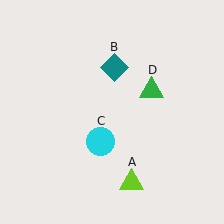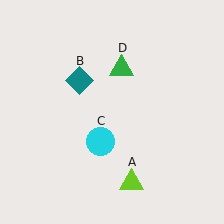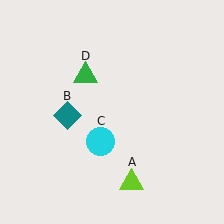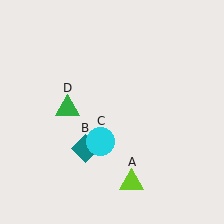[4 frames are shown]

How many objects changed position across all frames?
2 objects changed position: teal diamond (object B), green triangle (object D).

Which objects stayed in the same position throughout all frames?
Lime triangle (object A) and cyan circle (object C) remained stationary.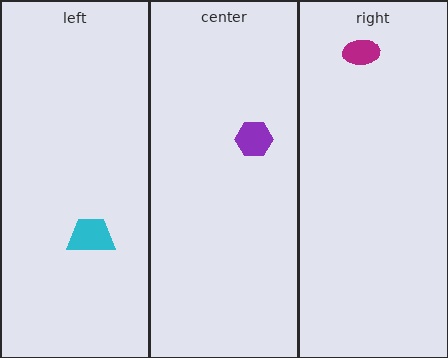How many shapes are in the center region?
1.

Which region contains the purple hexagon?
The center region.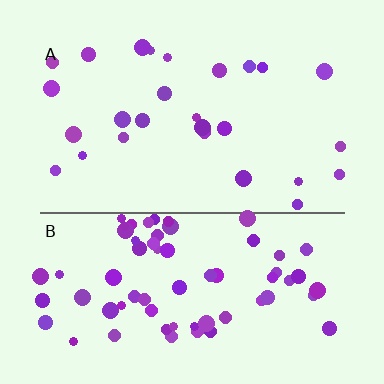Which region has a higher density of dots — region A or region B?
B (the bottom).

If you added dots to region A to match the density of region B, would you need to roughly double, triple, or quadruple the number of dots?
Approximately triple.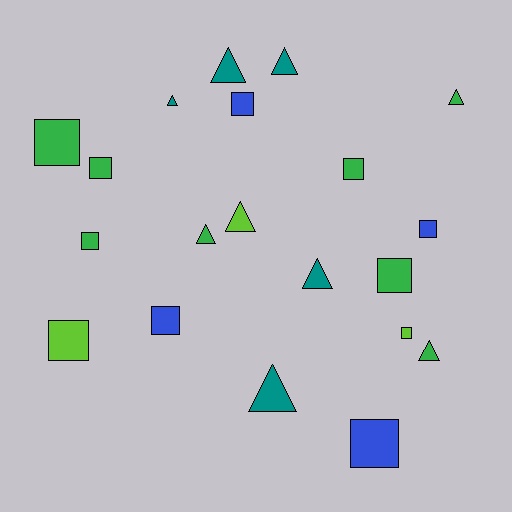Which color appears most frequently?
Green, with 8 objects.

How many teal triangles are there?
There are 5 teal triangles.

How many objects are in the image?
There are 20 objects.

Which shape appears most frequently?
Square, with 11 objects.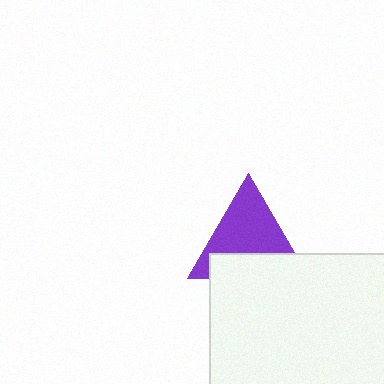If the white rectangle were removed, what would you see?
You would see the complete purple triangle.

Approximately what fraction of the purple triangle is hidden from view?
Roughly 37% of the purple triangle is hidden behind the white rectangle.